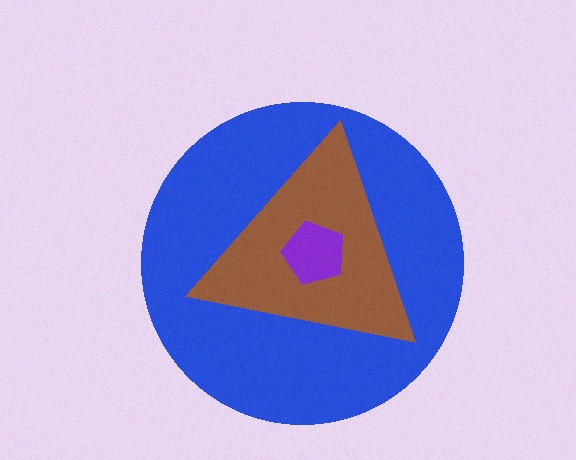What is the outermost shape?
The blue circle.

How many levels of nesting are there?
3.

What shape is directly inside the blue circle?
The brown triangle.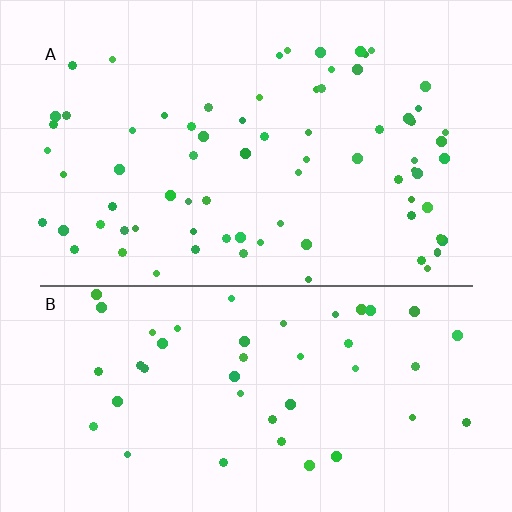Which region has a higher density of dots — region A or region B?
A (the top).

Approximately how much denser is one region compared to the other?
Approximately 1.6× — region A over region B.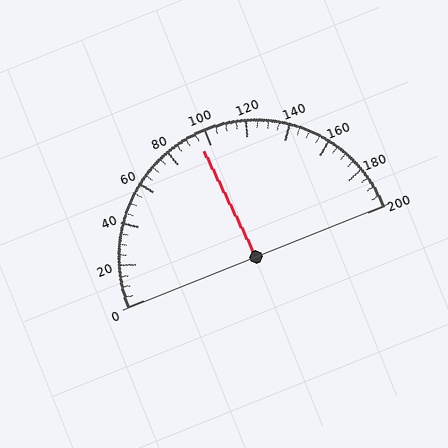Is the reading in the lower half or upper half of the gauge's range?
The reading is in the lower half of the range (0 to 200).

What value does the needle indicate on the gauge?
The needle indicates approximately 95.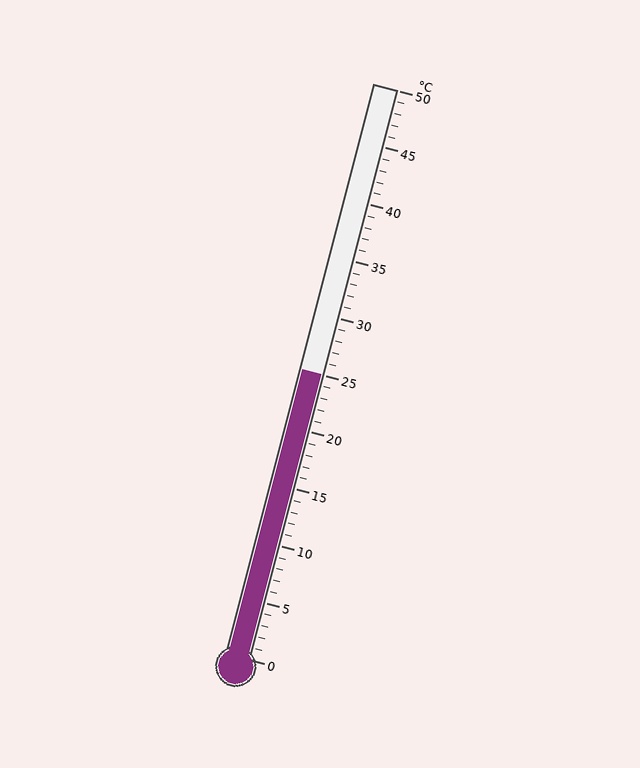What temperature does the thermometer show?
The thermometer shows approximately 25°C.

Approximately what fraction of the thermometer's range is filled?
The thermometer is filled to approximately 50% of its range.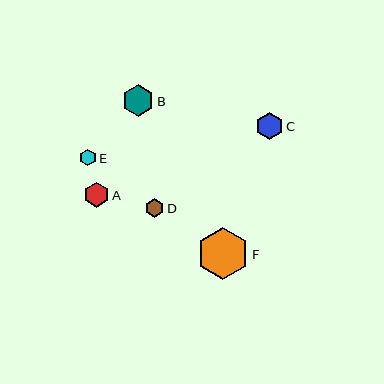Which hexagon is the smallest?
Hexagon E is the smallest with a size of approximately 16 pixels.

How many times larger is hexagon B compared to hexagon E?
Hexagon B is approximately 1.9 times the size of hexagon E.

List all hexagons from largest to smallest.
From largest to smallest: F, B, C, A, D, E.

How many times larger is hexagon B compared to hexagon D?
Hexagon B is approximately 1.7 times the size of hexagon D.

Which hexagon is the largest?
Hexagon F is the largest with a size of approximately 52 pixels.